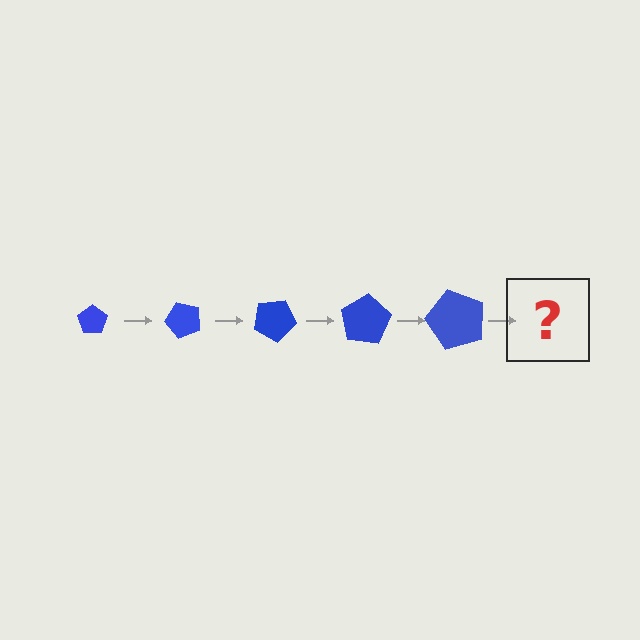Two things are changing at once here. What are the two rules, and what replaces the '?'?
The two rules are that the pentagon grows larger each step and it rotates 50 degrees each step. The '?' should be a pentagon, larger than the previous one and rotated 250 degrees from the start.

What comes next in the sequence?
The next element should be a pentagon, larger than the previous one and rotated 250 degrees from the start.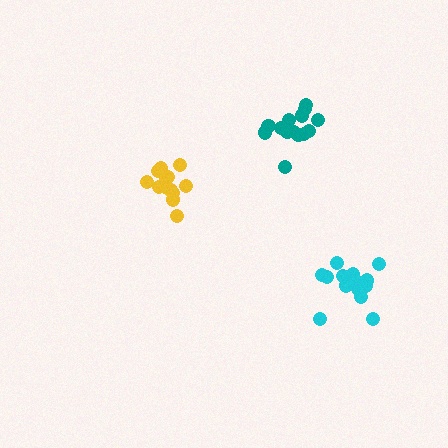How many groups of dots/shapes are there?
There are 3 groups.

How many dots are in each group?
Group 1: 17 dots, Group 2: 14 dots, Group 3: 16 dots (47 total).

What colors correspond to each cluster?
The clusters are colored: yellow, teal, cyan.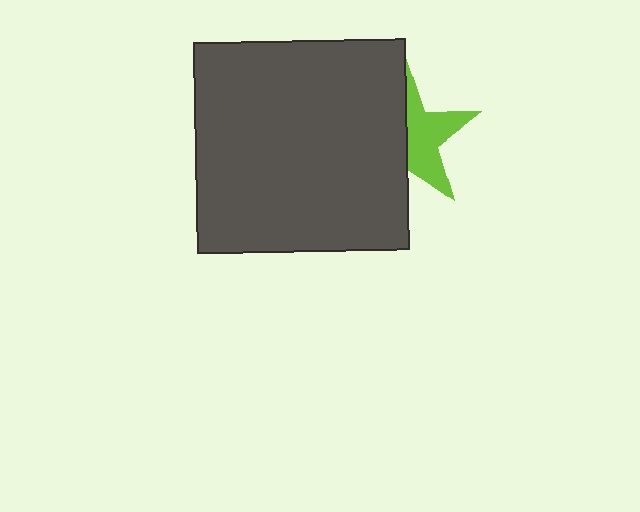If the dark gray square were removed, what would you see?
You would see the complete lime star.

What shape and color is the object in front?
The object in front is a dark gray square.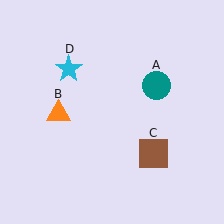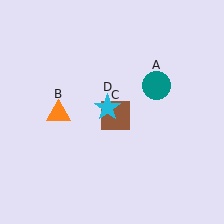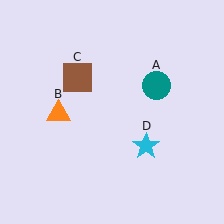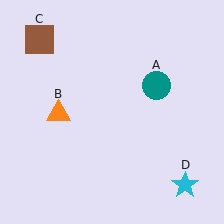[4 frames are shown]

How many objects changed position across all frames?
2 objects changed position: brown square (object C), cyan star (object D).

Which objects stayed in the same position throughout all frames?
Teal circle (object A) and orange triangle (object B) remained stationary.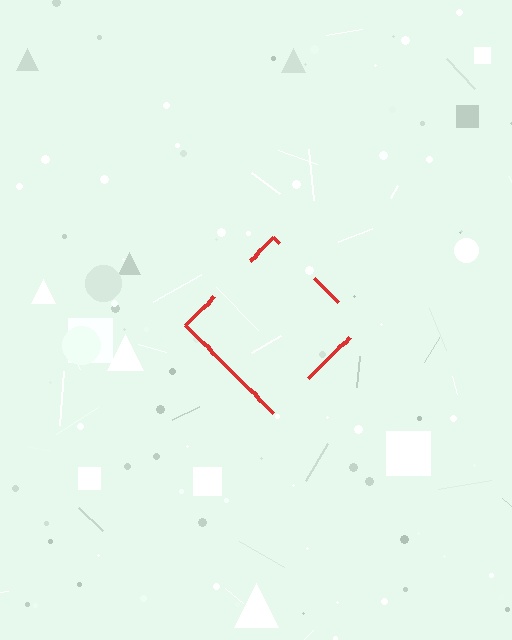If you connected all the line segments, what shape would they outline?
They would outline a diamond.